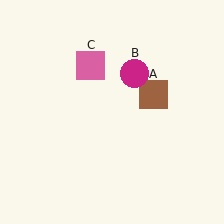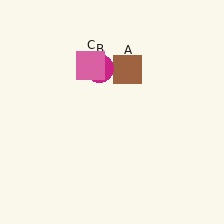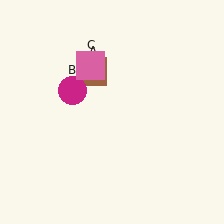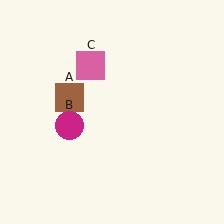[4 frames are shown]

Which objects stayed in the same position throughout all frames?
Pink square (object C) remained stationary.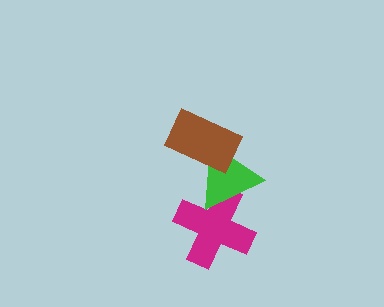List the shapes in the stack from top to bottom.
From top to bottom: the brown rectangle, the green triangle, the magenta cross.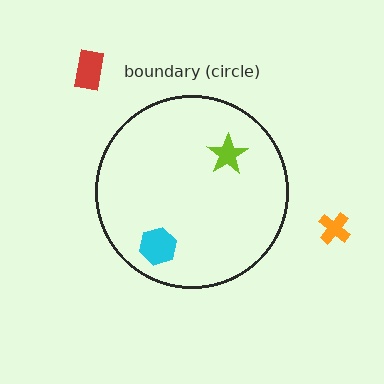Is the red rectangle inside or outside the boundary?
Outside.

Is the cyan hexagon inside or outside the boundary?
Inside.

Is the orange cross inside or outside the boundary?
Outside.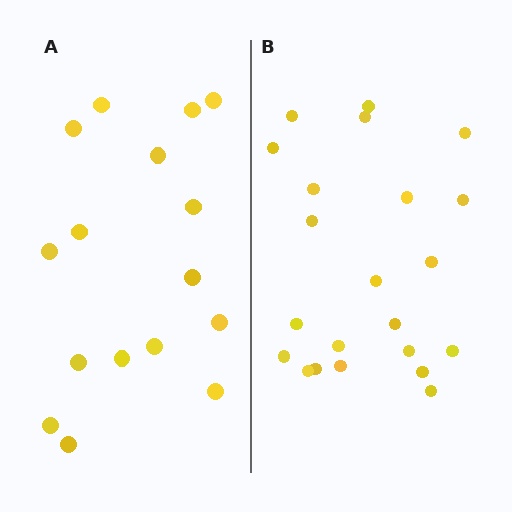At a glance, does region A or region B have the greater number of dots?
Region B (the right region) has more dots.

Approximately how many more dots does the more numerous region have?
Region B has about 6 more dots than region A.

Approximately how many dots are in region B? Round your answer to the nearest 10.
About 20 dots. (The exact count is 22, which rounds to 20.)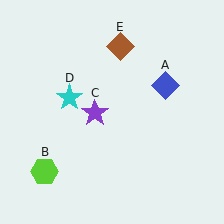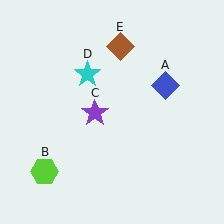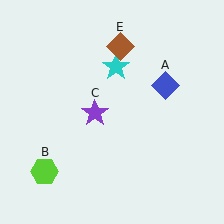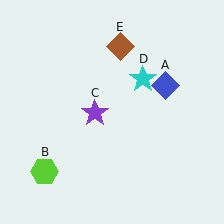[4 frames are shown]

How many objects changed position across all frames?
1 object changed position: cyan star (object D).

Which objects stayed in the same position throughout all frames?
Blue diamond (object A) and lime hexagon (object B) and purple star (object C) and brown diamond (object E) remained stationary.